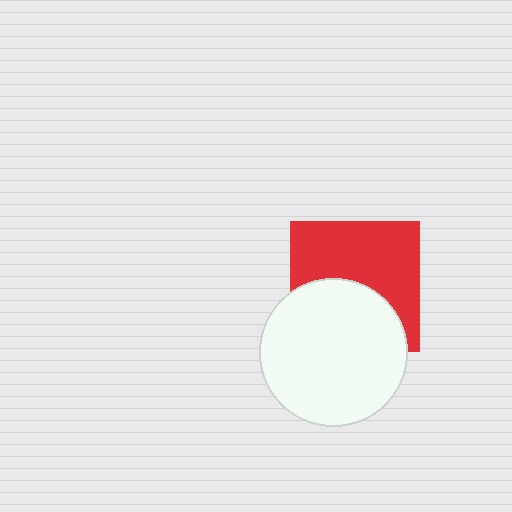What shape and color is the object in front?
The object in front is a white circle.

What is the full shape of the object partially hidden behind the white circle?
The partially hidden object is a red square.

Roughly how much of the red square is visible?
About half of it is visible (roughly 57%).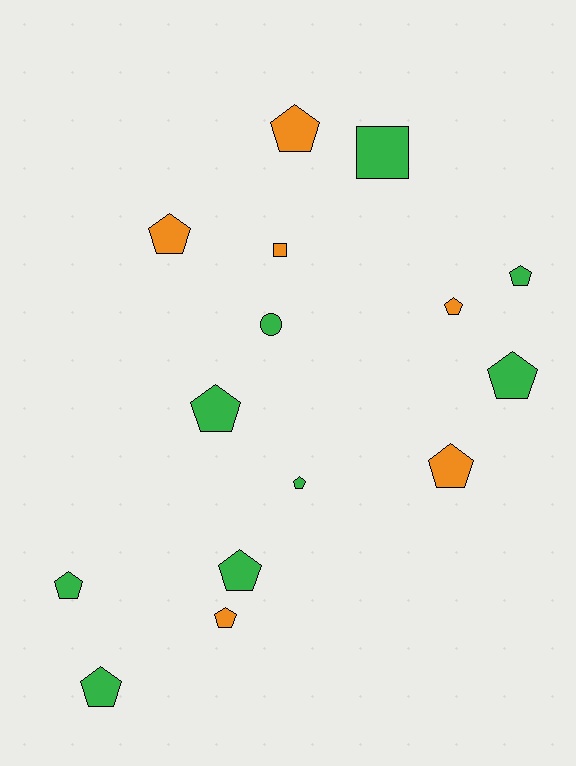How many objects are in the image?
There are 15 objects.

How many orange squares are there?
There is 1 orange square.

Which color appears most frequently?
Green, with 9 objects.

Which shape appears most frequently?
Pentagon, with 12 objects.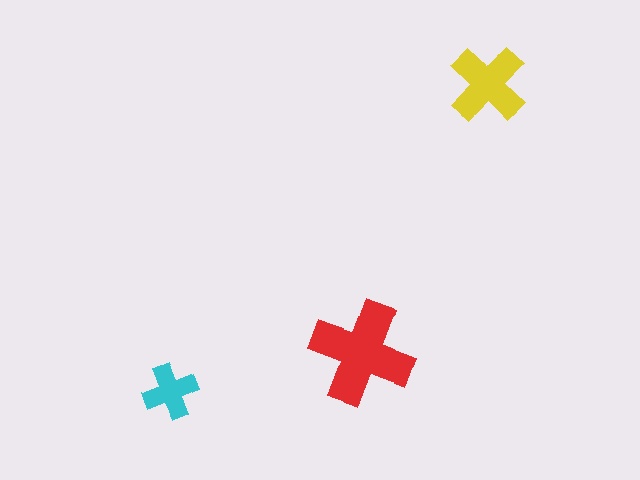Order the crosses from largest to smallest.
the red one, the yellow one, the cyan one.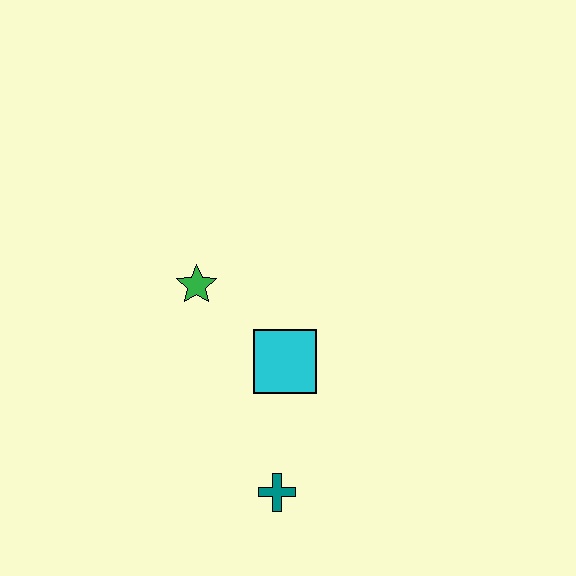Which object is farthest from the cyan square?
The teal cross is farthest from the cyan square.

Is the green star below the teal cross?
No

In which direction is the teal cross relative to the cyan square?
The teal cross is below the cyan square.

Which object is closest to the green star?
The cyan square is closest to the green star.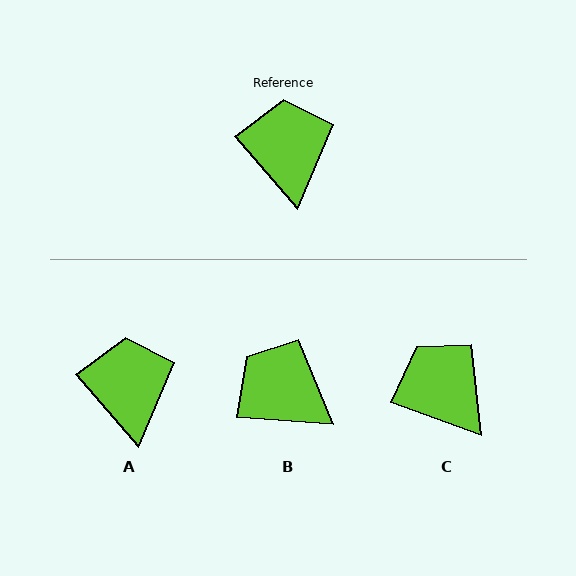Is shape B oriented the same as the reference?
No, it is off by about 45 degrees.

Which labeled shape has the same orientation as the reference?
A.